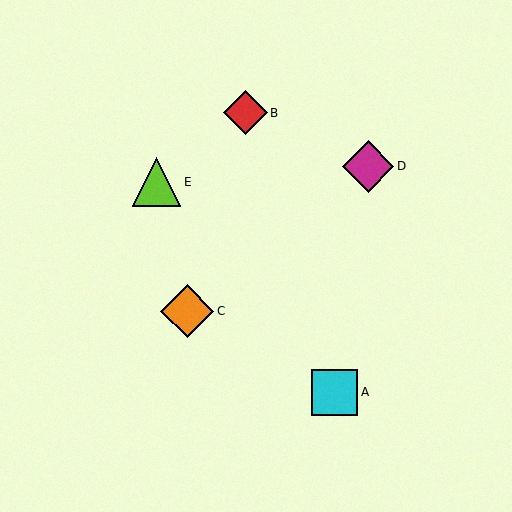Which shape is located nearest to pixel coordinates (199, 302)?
The orange diamond (labeled C) at (187, 311) is nearest to that location.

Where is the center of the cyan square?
The center of the cyan square is at (335, 392).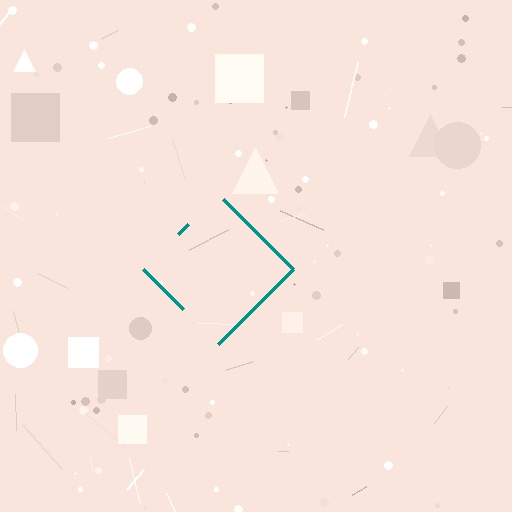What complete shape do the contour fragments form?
The contour fragments form a diamond.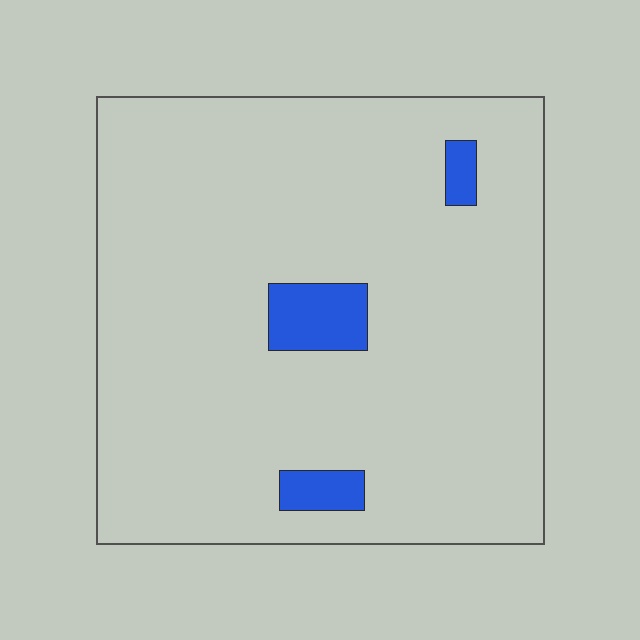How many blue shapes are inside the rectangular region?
3.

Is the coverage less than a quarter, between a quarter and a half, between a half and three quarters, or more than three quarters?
Less than a quarter.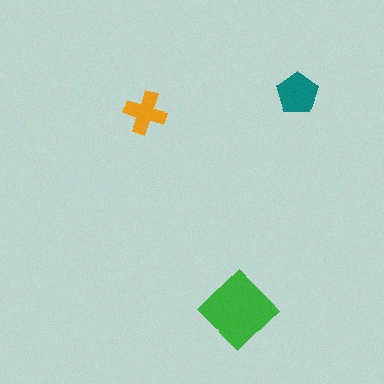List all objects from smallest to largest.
The orange cross, the teal pentagon, the green diamond.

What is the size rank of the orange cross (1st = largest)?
3rd.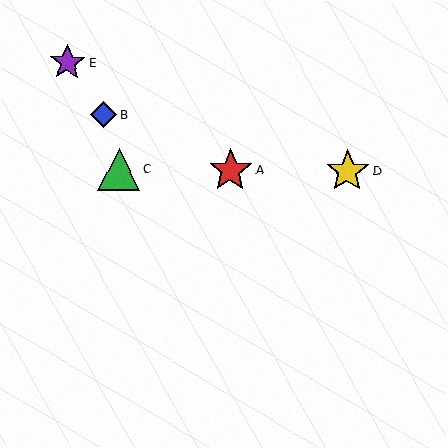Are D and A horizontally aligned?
Yes, both are at y≈172.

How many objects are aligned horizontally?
3 objects (A, C, D) are aligned horizontally.